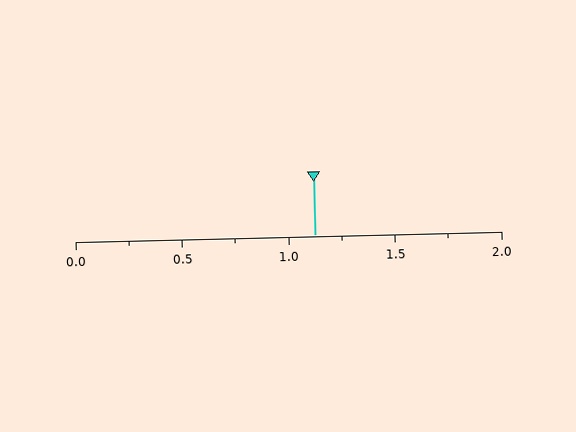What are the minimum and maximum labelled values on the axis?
The axis runs from 0.0 to 2.0.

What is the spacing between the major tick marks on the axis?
The major ticks are spaced 0.5 apart.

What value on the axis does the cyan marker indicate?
The marker indicates approximately 1.12.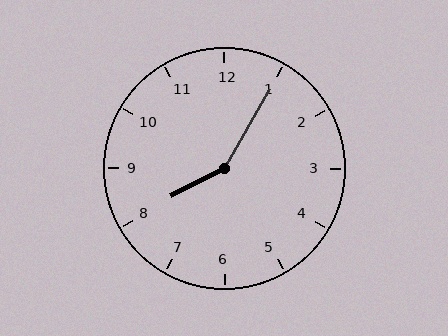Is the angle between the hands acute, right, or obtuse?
It is obtuse.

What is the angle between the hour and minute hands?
Approximately 148 degrees.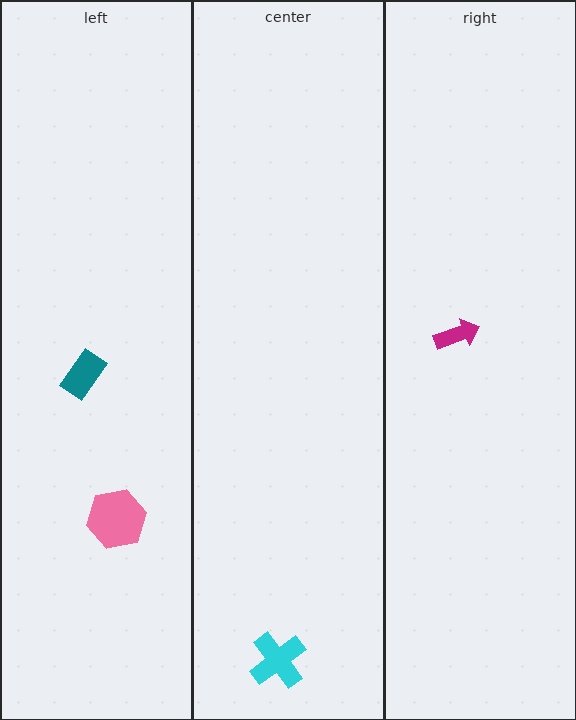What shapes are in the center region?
The cyan cross.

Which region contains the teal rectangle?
The left region.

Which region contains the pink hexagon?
The left region.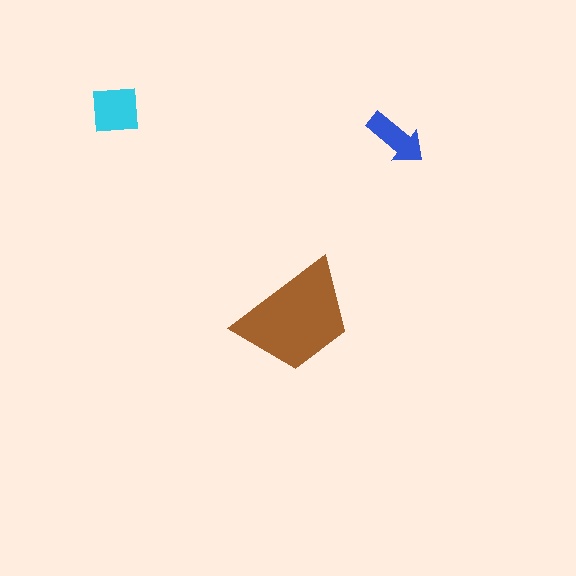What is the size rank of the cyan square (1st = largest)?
2nd.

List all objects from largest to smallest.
The brown trapezoid, the cyan square, the blue arrow.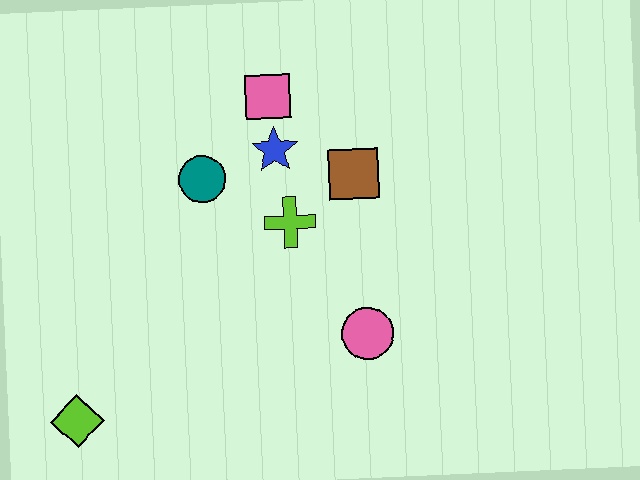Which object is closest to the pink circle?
The lime cross is closest to the pink circle.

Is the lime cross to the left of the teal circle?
No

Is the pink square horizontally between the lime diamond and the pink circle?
Yes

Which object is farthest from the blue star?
The lime diamond is farthest from the blue star.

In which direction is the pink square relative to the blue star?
The pink square is above the blue star.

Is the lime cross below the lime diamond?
No